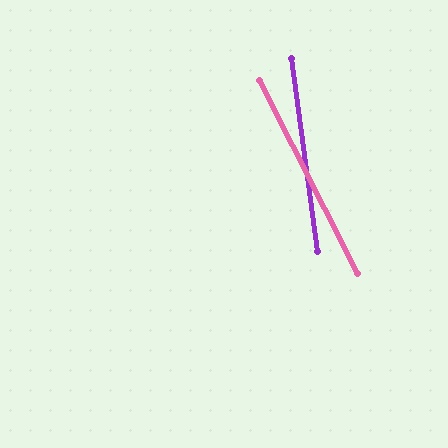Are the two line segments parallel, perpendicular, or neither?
Neither parallel nor perpendicular — they differ by about 19°.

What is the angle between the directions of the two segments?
Approximately 19 degrees.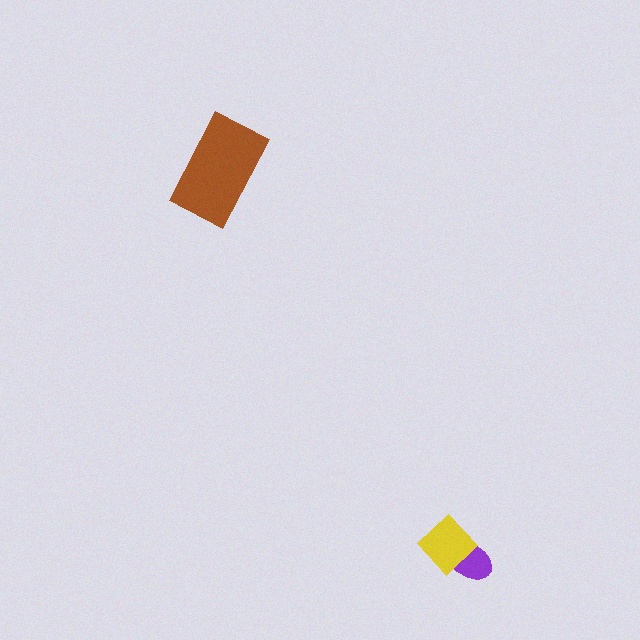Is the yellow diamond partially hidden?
No, no other shape covers it.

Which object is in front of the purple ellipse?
The yellow diamond is in front of the purple ellipse.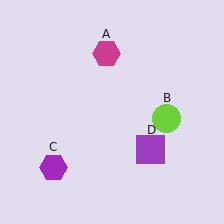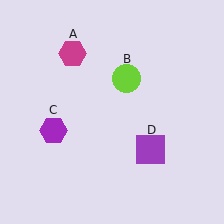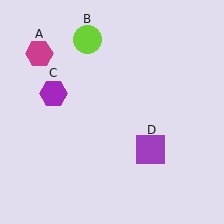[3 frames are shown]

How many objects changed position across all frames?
3 objects changed position: magenta hexagon (object A), lime circle (object B), purple hexagon (object C).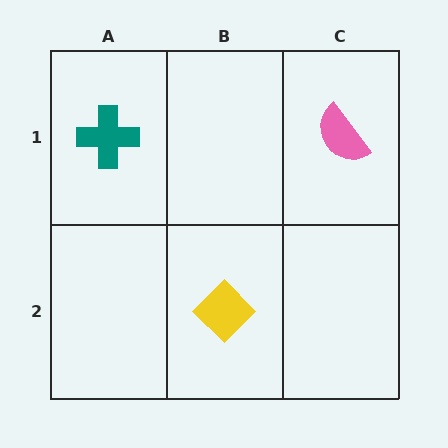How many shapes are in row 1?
2 shapes.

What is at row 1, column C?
A pink semicircle.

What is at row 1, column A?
A teal cross.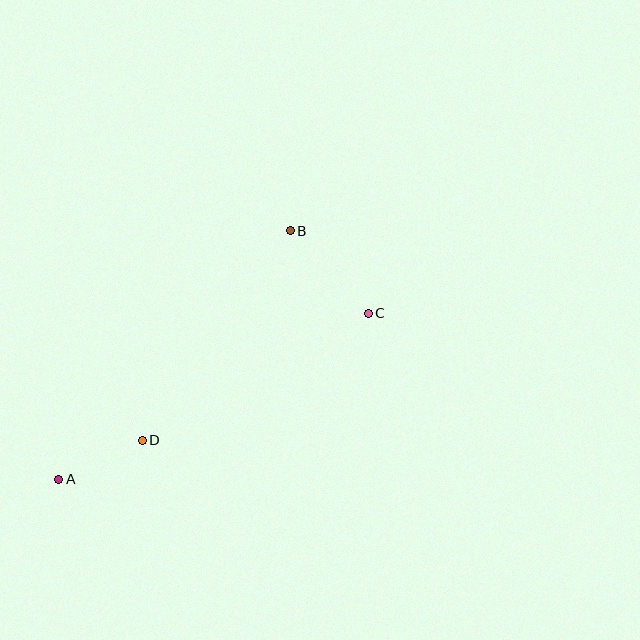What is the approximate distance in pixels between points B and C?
The distance between B and C is approximately 114 pixels.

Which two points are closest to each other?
Points A and D are closest to each other.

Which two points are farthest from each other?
Points A and C are farthest from each other.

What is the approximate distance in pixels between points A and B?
The distance between A and B is approximately 339 pixels.